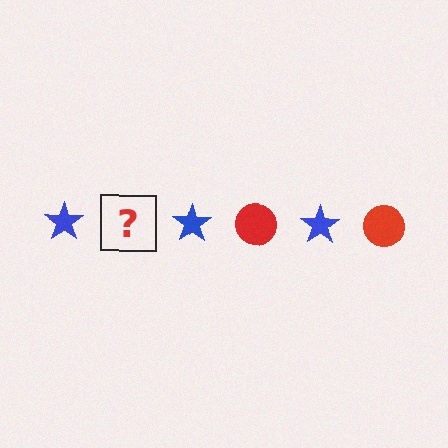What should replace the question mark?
The question mark should be replaced with a red circle.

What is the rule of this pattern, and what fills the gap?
The rule is that the pattern alternates between blue star and red circle. The gap should be filled with a red circle.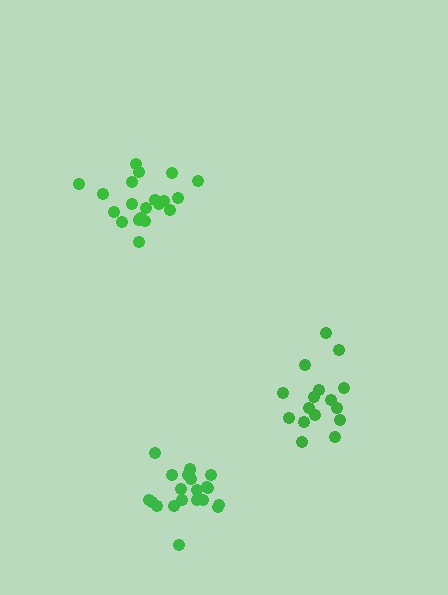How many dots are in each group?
Group 1: 20 dots, Group 2: 20 dots, Group 3: 16 dots (56 total).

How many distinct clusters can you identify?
There are 3 distinct clusters.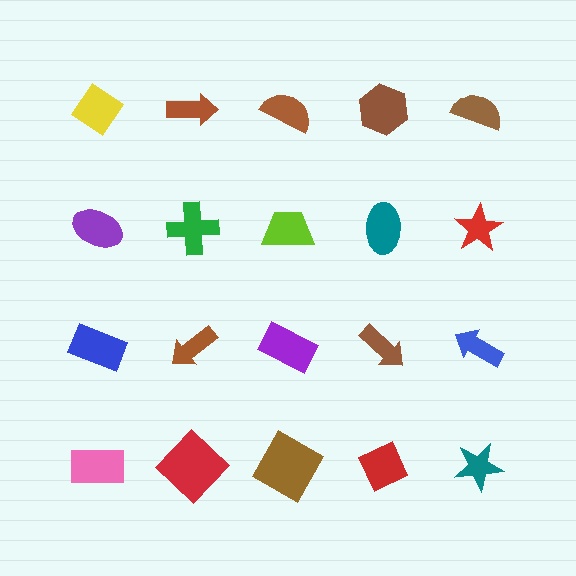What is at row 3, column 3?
A purple rectangle.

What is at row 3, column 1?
A blue rectangle.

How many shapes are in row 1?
5 shapes.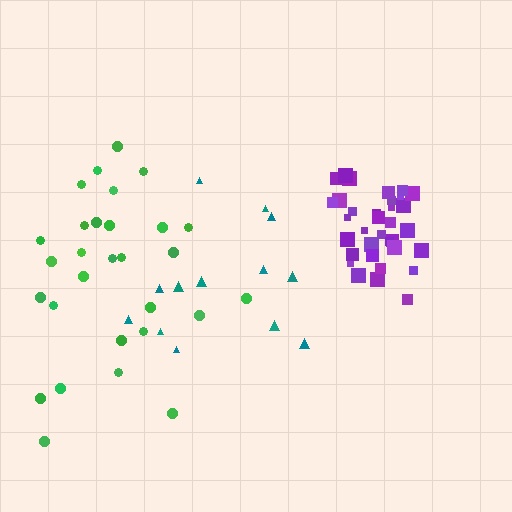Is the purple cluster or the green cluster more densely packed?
Purple.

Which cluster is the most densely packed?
Purple.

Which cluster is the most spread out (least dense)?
Teal.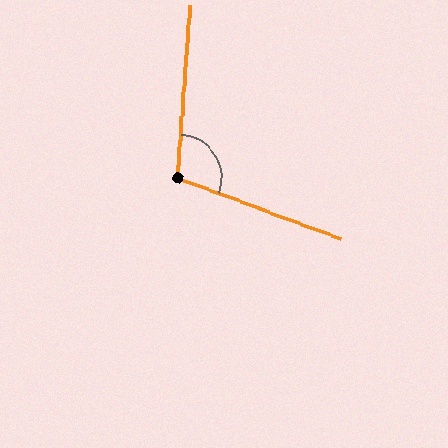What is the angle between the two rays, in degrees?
Approximately 106 degrees.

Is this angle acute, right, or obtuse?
It is obtuse.